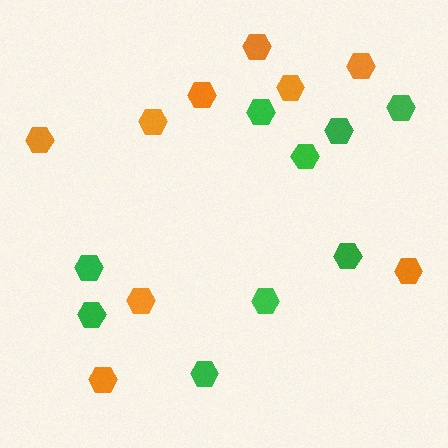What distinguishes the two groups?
There are 2 groups: one group of orange hexagons (9) and one group of green hexagons (9).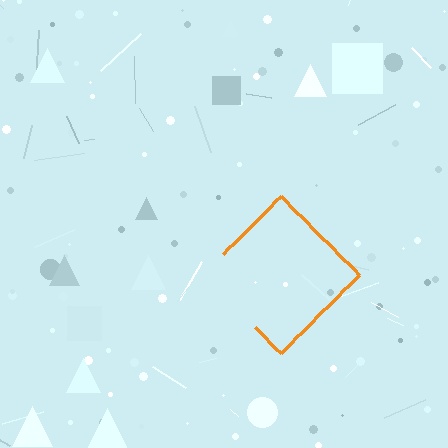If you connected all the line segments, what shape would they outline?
They would outline a diamond.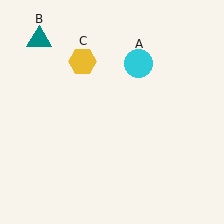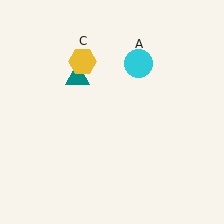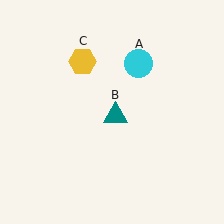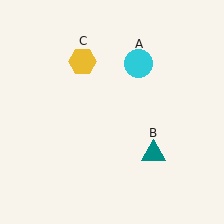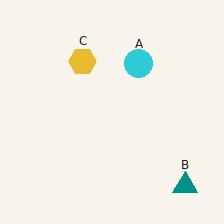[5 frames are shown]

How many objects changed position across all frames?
1 object changed position: teal triangle (object B).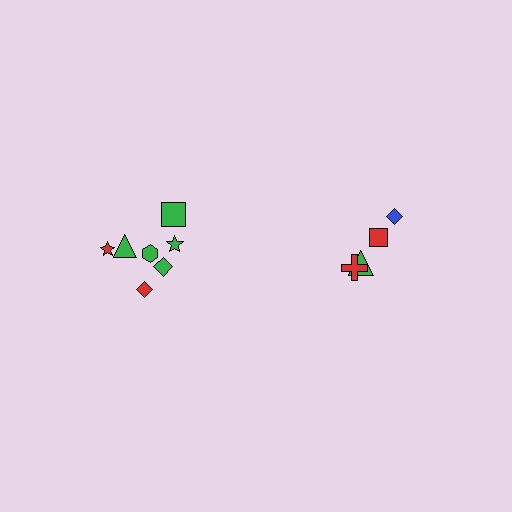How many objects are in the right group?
There are 4 objects.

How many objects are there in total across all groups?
There are 11 objects.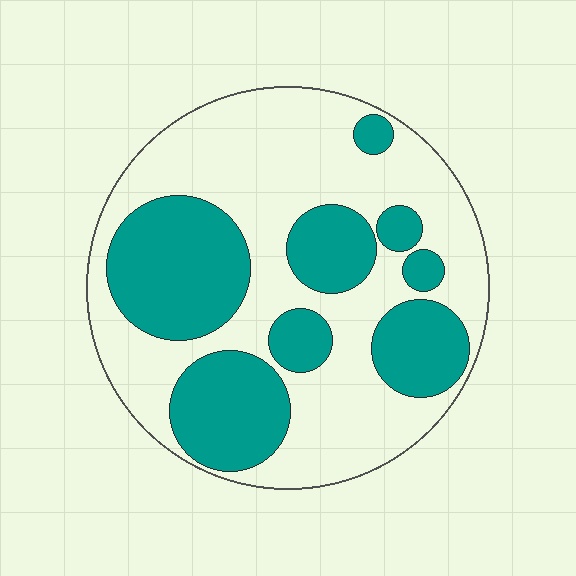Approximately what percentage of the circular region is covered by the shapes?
Approximately 40%.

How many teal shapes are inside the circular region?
8.